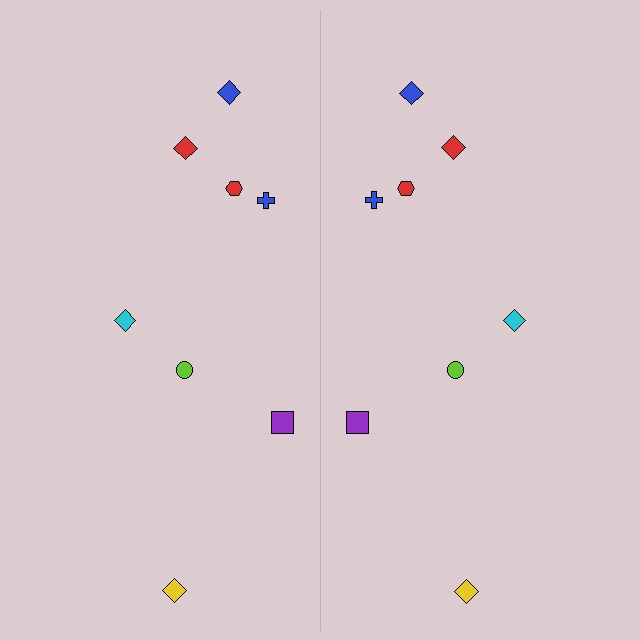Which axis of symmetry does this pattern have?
The pattern has a vertical axis of symmetry running through the center of the image.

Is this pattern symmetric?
Yes, this pattern has bilateral (reflection) symmetry.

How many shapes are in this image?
There are 16 shapes in this image.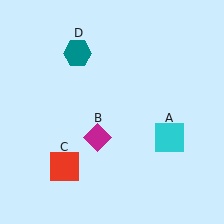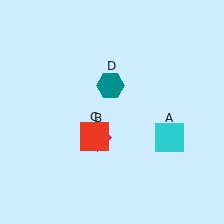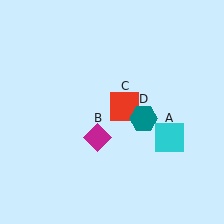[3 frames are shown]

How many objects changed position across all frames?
2 objects changed position: red square (object C), teal hexagon (object D).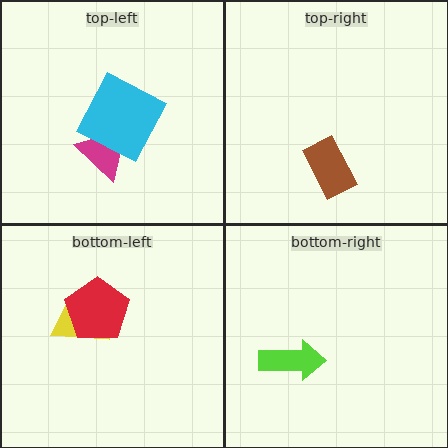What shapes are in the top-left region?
The magenta triangle, the cyan square.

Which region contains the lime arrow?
The bottom-right region.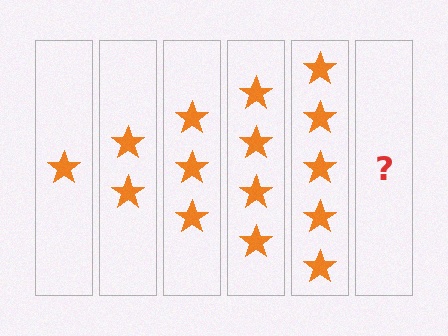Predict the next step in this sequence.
The next step is 6 stars.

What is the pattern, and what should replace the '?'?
The pattern is that each step adds one more star. The '?' should be 6 stars.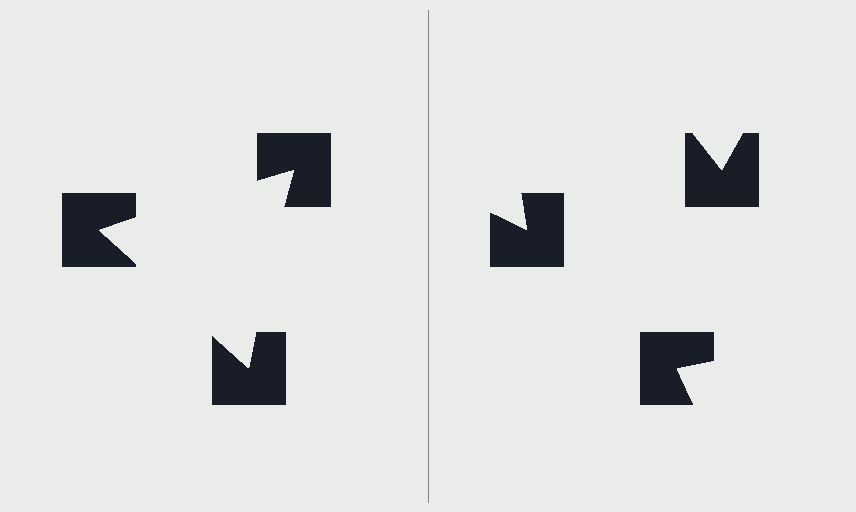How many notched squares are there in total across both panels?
6 — 3 on each side.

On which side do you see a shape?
An illusory triangle appears on the left side. On the right side the wedge cuts are rotated, so no coherent shape forms.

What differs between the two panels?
The notched squares are positioned identically on both sides; only the wedge orientations differ. On the left they align to a triangle; on the right they are misaligned.